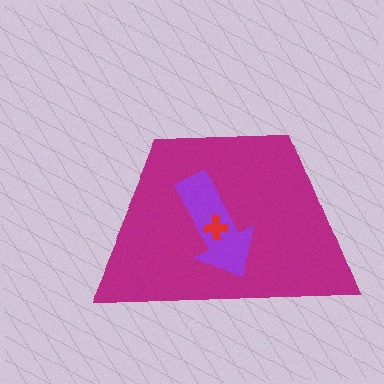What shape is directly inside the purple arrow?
The red cross.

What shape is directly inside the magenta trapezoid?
The purple arrow.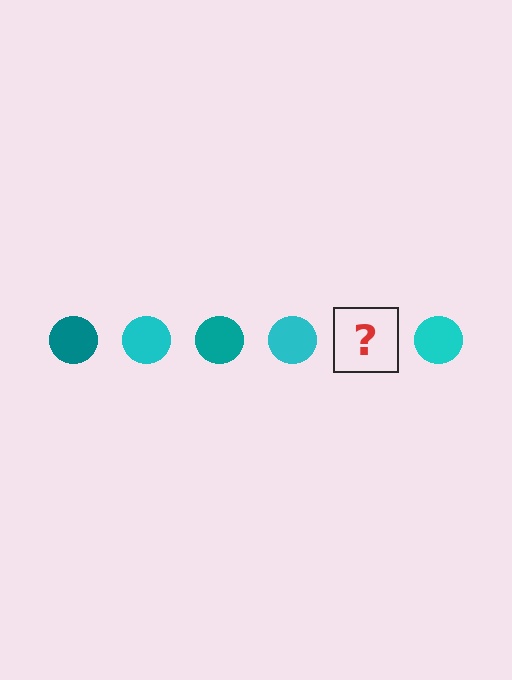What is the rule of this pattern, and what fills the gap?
The rule is that the pattern cycles through teal, cyan circles. The gap should be filled with a teal circle.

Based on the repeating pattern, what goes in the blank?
The blank should be a teal circle.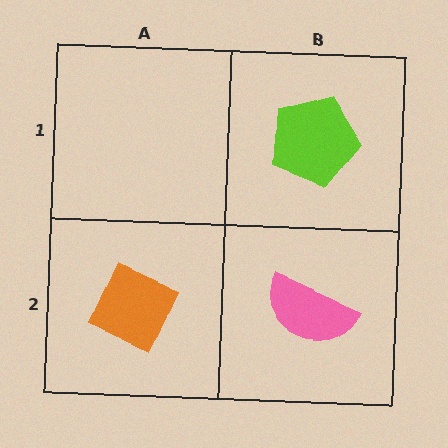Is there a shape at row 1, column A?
No, that cell is empty.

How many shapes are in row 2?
2 shapes.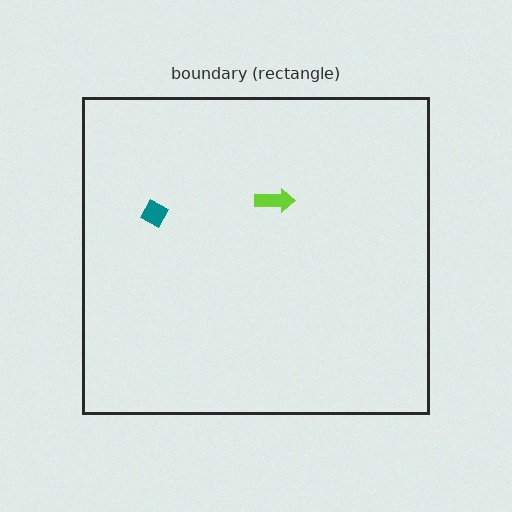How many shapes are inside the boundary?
2 inside, 0 outside.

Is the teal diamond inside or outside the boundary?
Inside.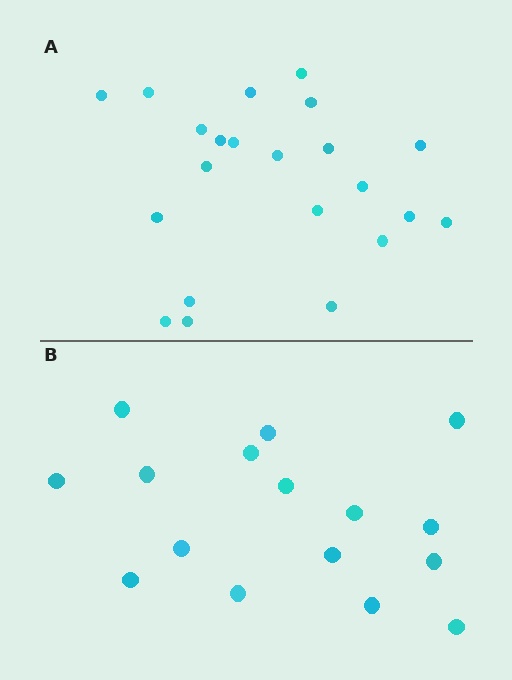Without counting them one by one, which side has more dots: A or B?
Region A (the top region) has more dots.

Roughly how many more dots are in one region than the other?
Region A has about 6 more dots than region B.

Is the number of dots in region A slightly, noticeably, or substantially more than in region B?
Region A has noticeably more, but not dramatically so. The ratio is roughly 1.4 to 1.